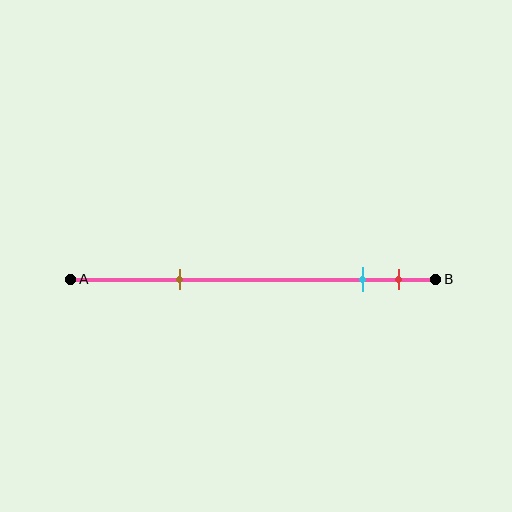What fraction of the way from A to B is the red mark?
The red mark is approximately 90% (0.9) of the way from A to B.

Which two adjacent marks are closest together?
The cyan and red marks are the closest adjacent pair.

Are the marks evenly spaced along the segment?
No, the marks are not evenly spaced.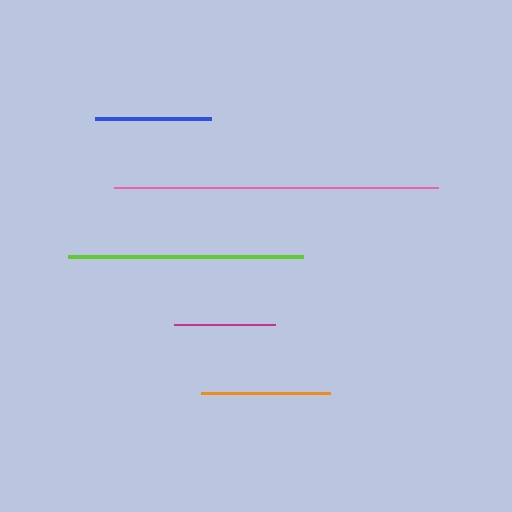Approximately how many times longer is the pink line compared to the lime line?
The pink line is approximately 1.4 times the length of the lime line.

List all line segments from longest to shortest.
From longest to shortest: pink, lime, orange, blue, magenta.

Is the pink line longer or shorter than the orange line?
The pink line is longer than the orange line.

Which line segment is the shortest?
The magenta line is the shortest at approximately 101 pixels.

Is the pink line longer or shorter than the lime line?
The pink line is longer than the lime line.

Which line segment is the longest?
The pink line is the longest at approximately 324 pixels.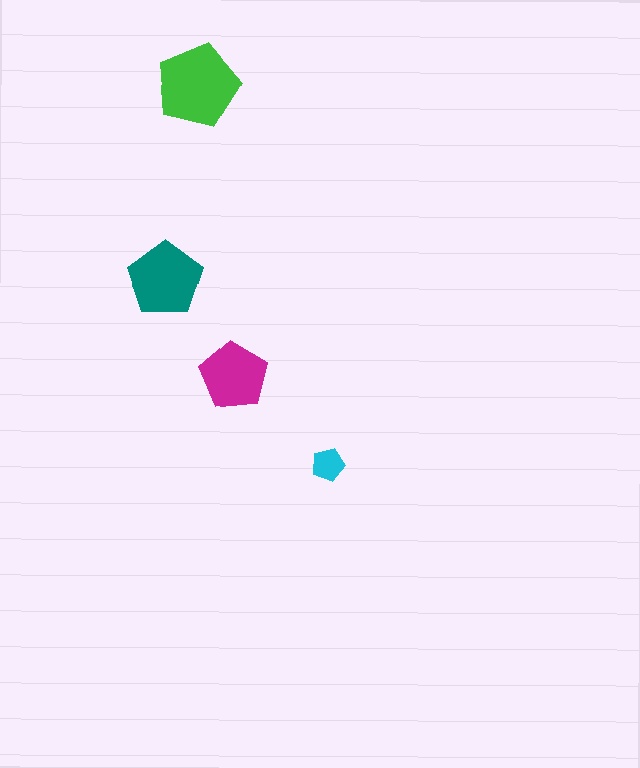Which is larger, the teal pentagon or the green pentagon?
The green one.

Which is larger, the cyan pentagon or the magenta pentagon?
The magenta one.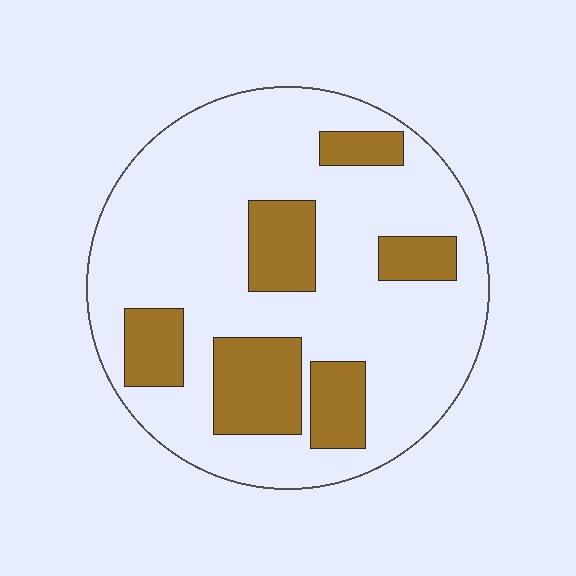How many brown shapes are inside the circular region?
6.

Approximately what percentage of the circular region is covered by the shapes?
Approximately 25%.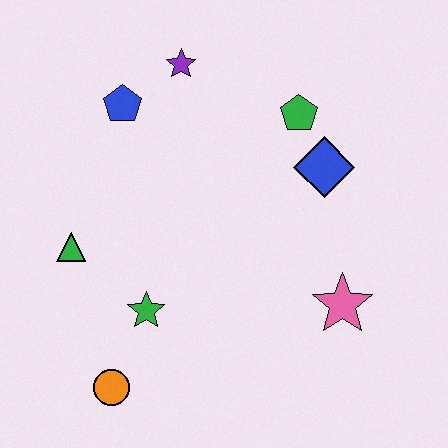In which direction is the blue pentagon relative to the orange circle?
The blue pentagon is above the orange circle.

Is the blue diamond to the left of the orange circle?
No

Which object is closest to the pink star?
The blue diamond is closest to the pink star.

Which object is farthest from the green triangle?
The pink star is farthest from the green triangle.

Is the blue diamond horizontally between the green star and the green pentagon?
No